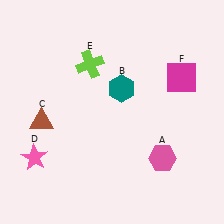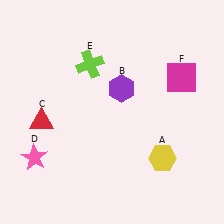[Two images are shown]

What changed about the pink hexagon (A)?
In Image 1, A is pink. In Image 2, it changed to yellow.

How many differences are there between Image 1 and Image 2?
There are 3 differences between the two images.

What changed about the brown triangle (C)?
In Image 1, C is brown. In Image 2, it changed to red.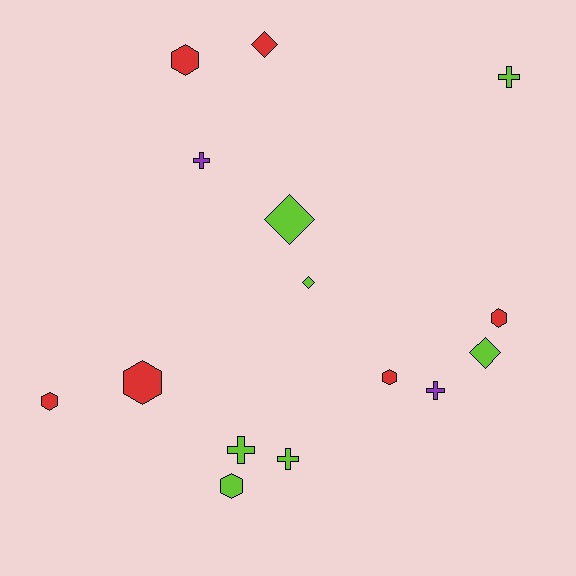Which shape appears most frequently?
Hexagon, with 6 objects.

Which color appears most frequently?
Lime, with 7 objects.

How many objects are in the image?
There are 15 objects.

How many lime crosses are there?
There are 3 lime crosses.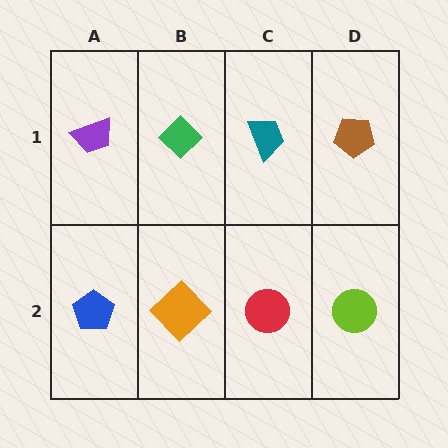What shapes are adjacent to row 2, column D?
A brown pentagon (row 1, column D), a red circle (row 2, column C).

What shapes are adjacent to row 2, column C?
A teal trapezoid (row 1, column C), an orange diamond (row 2, column B), a lime circle (row 2, column D).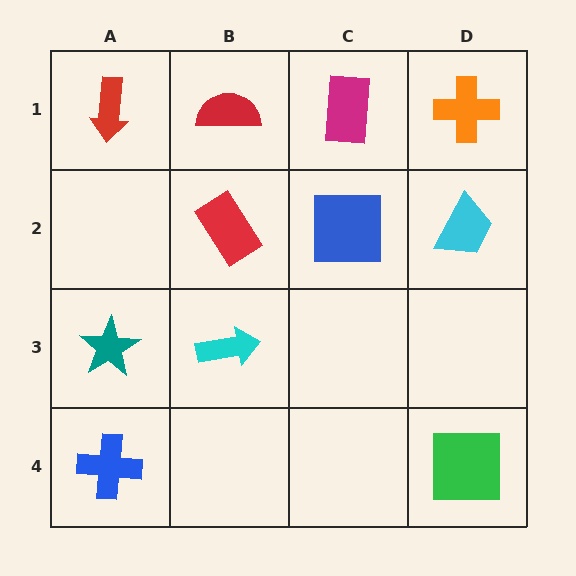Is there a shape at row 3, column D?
No, that cell is empty.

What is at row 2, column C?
A blue square.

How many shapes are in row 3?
2 shapes.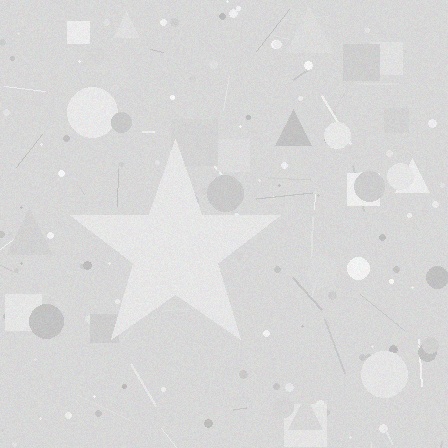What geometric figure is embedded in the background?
A star is embedded in the background.